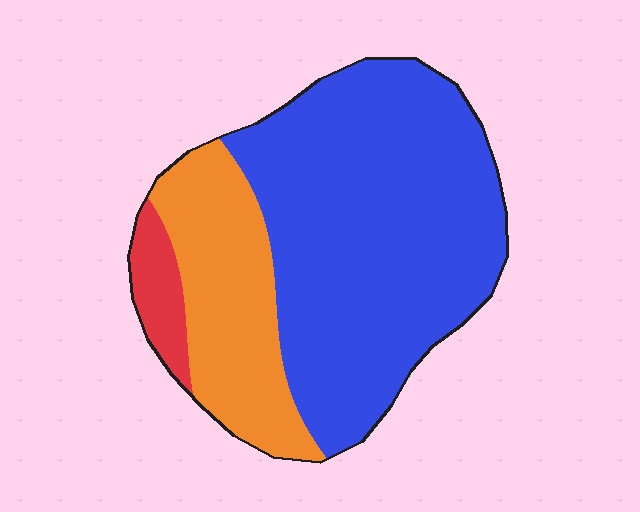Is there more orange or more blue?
Blue.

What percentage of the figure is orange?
Orange takes up between a quarter and a half of the figure.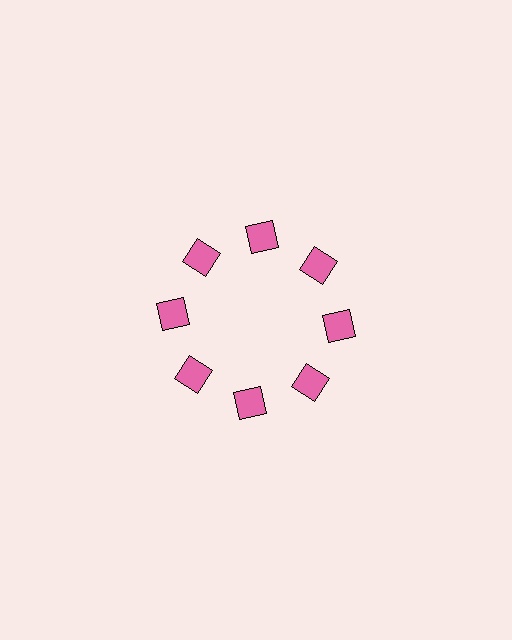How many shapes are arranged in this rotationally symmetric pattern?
There are 8 shapes, arranged in 8 groups of 1.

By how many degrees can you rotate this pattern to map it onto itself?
The pattern maps onto itself every 45 degrees of rotation.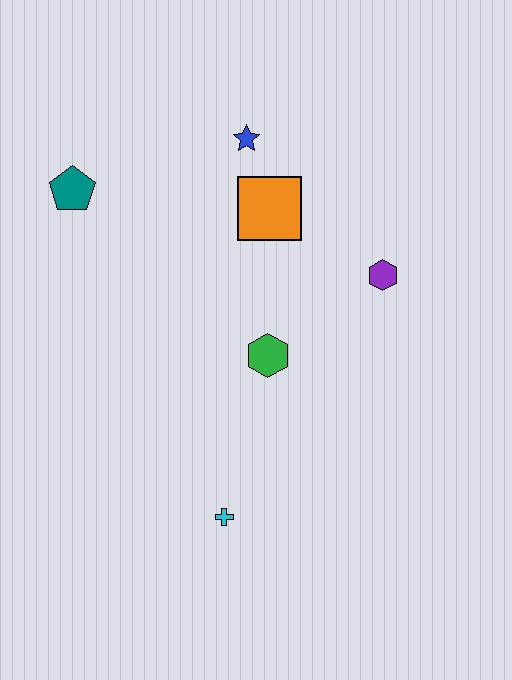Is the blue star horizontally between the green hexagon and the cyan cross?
Yes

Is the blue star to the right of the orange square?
No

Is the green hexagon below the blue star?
Yes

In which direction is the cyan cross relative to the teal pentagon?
The cyan cross is below the teal pentagon.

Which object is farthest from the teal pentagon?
The cyan cross is farthest from the teal pentagon.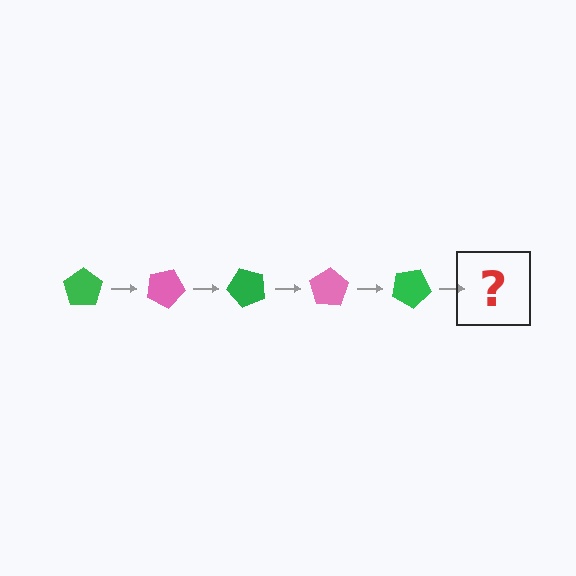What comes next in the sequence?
The next element should be a pink pentagon, rotated 125 degrees from the start.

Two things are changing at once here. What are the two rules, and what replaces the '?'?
The two rules are that it rotates 25 degrees each step and the color cycles through green and pink. The '?' should be a pink pentagon, rotated 125 degrees from the start.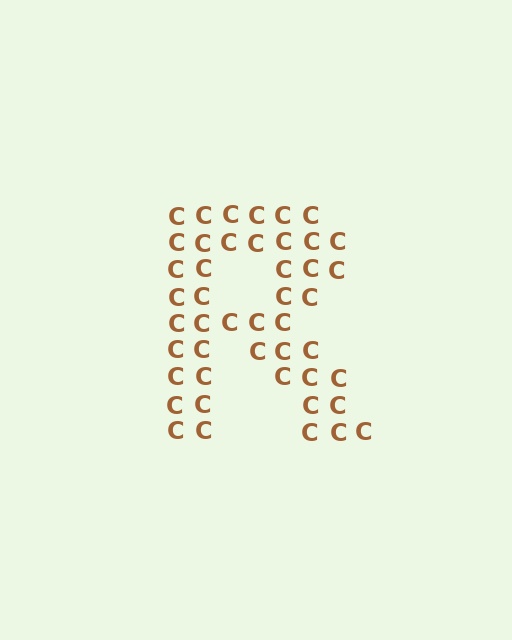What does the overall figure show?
The overall figure shows the letter R.